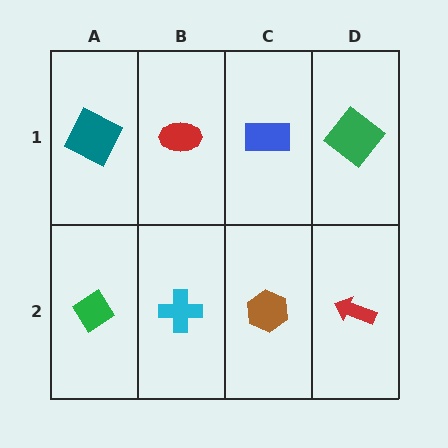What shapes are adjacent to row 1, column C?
A brown hexagon (row 2, column C), a red ellipse (row 1, column B), a green diamond (row 1, column D).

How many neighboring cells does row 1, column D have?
2.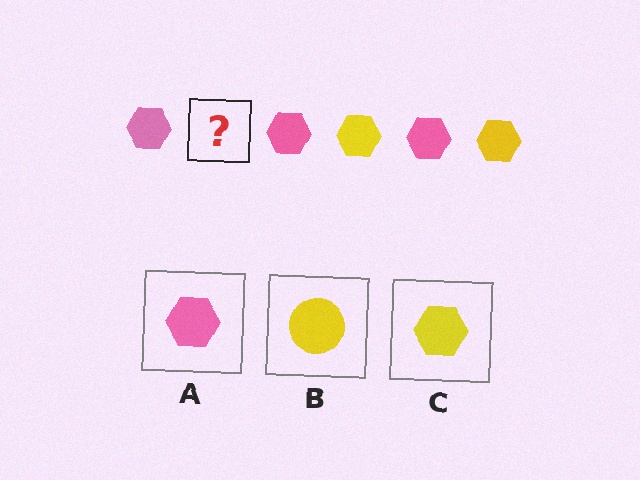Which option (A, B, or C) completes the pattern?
C.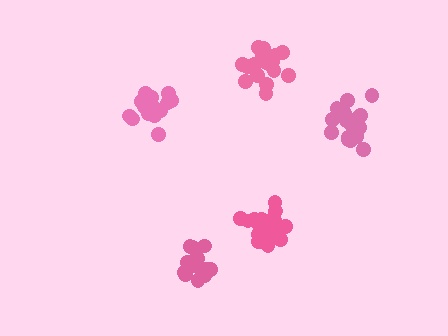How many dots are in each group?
Group 1: 18 dots, Group 2: 20 dots, Group 3: 19 dots, Group 4: 15 dots, Group 5: 20 dots (92 total).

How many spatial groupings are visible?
There are 5 spatial groupings.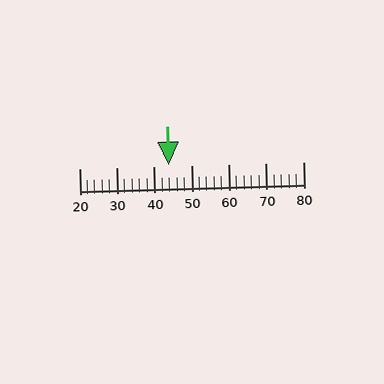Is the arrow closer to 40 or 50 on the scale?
The arrow is closer to 40.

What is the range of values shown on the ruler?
The ruler shows values from 20 to 80.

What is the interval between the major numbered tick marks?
The major tick marks are spaced 10 units apart.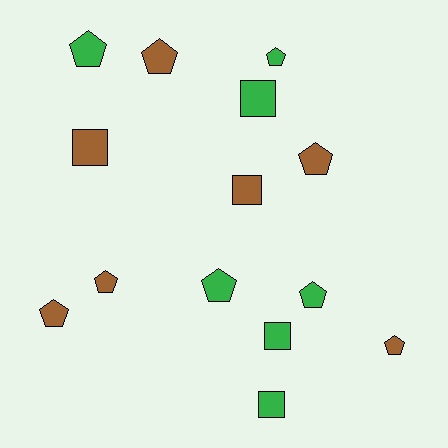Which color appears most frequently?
Green, with 7 objects.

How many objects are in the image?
There are 14 objects.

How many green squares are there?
There are 3 green squares.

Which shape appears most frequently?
Pentagon, with 9 objects.